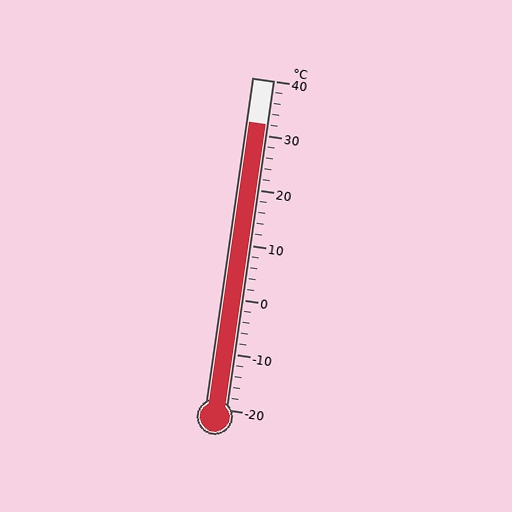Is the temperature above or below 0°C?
The temperature is above 0°C.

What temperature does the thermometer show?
The thermometer shows approximately 32°C.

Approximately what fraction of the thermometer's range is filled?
The thermometer is filled to approximately 85% of its range.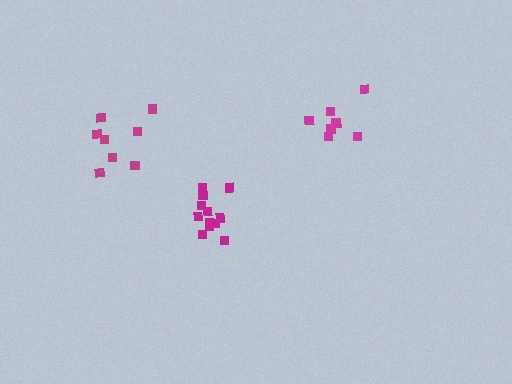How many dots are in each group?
Group 1: 8 dots, Group 2: 12 dots, Group 3: 7 dots (27 total).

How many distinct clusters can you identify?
There are 3 distinct clusters.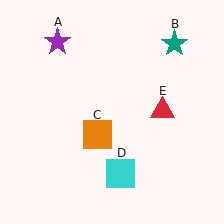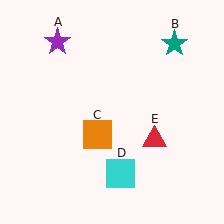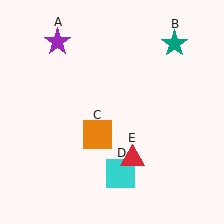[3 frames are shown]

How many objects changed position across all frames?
1 object changed position: red triangle (object E).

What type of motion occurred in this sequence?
The red triangle (object E) rotated clockwise around the center of the scene.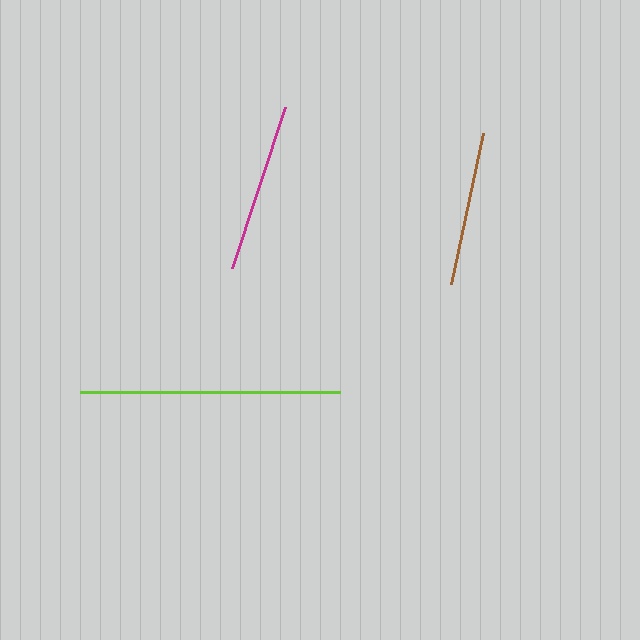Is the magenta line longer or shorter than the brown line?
The magenta line is longer than the brown line.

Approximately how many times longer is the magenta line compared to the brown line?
The magenta line is approximately 1.1 times the length of the brown line.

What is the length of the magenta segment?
The magenta segment is approximately 169 pixels long.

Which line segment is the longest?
The lime line is the longest at approximately 260 pixels.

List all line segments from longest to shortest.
From longest to shortest: lime, magenta, brown.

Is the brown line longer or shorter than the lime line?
The lime line is longer than the brown line.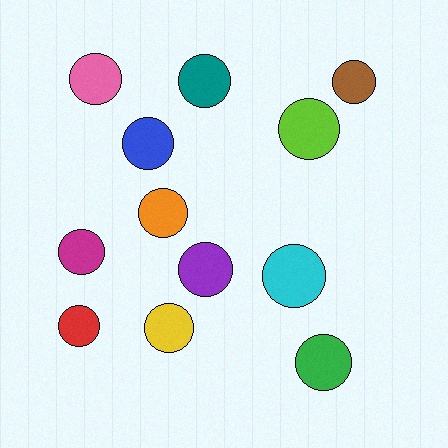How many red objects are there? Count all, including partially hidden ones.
There is 1 red object.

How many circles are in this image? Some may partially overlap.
There are 12 circles.